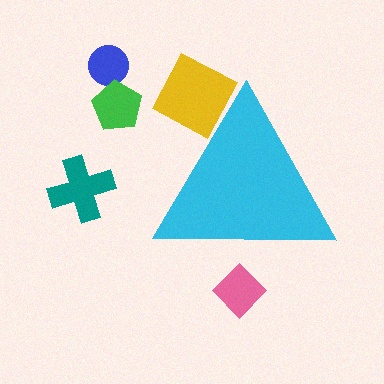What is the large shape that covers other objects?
A cyan triangle.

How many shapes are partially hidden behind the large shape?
2 shapes are partially hidden.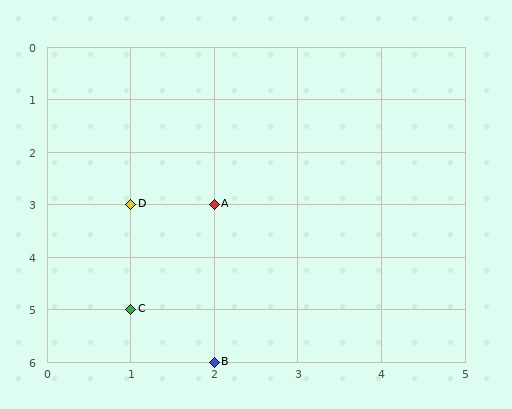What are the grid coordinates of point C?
Point C is at grid coordinates (1, 5).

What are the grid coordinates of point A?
Point A is at grid coordinates (2, 3).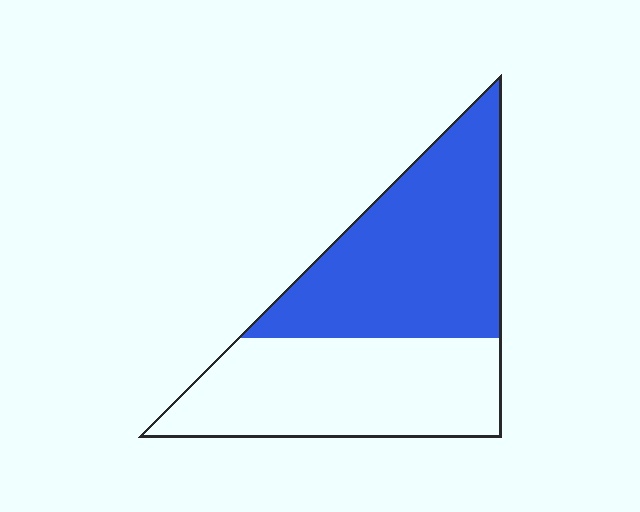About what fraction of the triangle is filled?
About one half (1/2).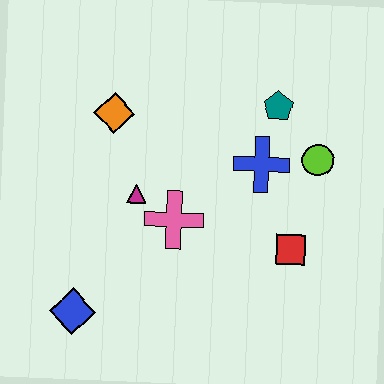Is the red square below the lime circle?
Yes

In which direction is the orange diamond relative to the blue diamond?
The orange diamond is above the blue diamond.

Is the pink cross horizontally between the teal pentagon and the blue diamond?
Yes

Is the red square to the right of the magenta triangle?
Yes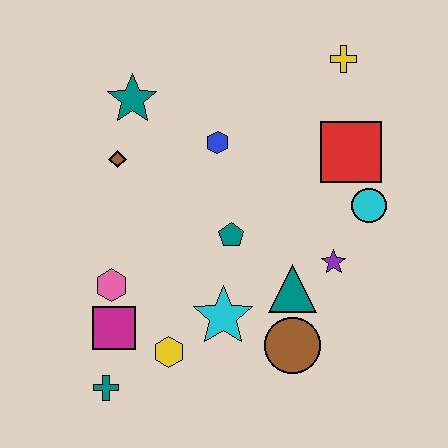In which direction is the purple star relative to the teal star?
The purple star is to the right of the teal star.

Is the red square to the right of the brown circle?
Yes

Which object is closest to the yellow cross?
The red square is closest to the yellow cross.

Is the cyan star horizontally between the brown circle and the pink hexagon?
Yes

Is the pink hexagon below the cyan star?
No